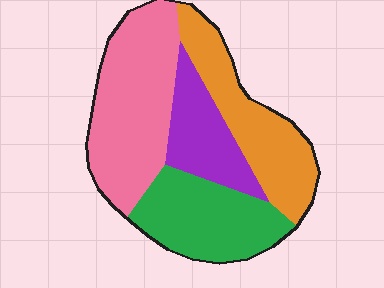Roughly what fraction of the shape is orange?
Orange covers 25% of the shape.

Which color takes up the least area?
Purple, at roughly 15%.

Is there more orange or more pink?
Pink.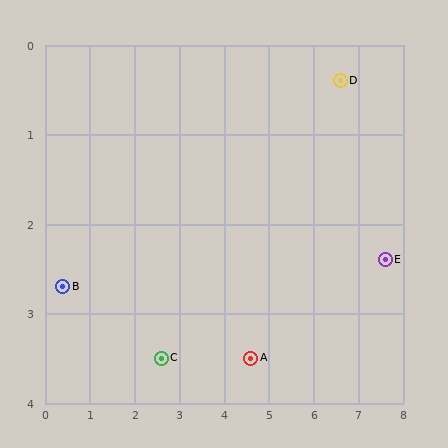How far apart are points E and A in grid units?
Points E and A are about 3.2 grid units apart.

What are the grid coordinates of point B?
Point B is at approximately (0.4, 2.7).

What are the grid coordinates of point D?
Point D is at approximately (6.6, 0.4).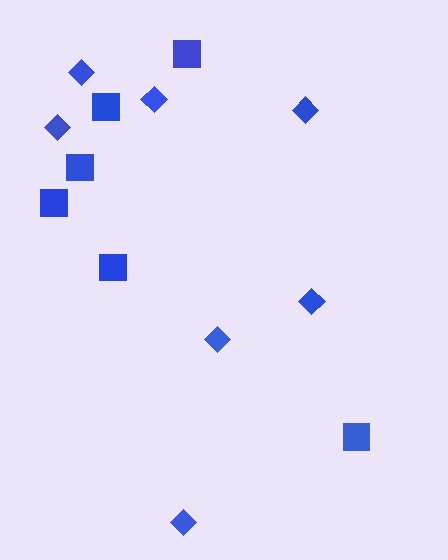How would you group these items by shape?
There are 2 groups: one group of squares (6) and one group of diamonds (7).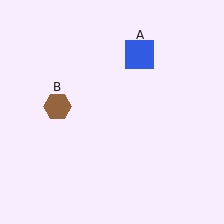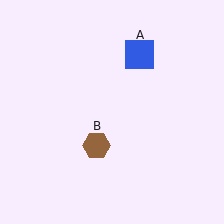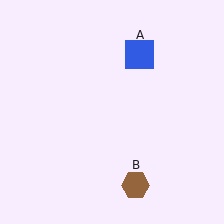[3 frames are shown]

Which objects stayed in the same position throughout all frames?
Blue square (object A) remained stationary.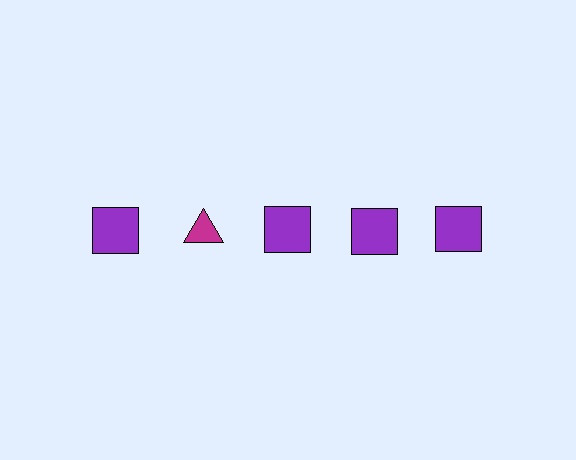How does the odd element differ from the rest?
It differs in both color (magenta instead of purple) and shape (triangle instead of square).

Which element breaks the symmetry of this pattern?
The magenta triangle in the top row, second from left column breaks the symmetry. All other shapes are purple squares.